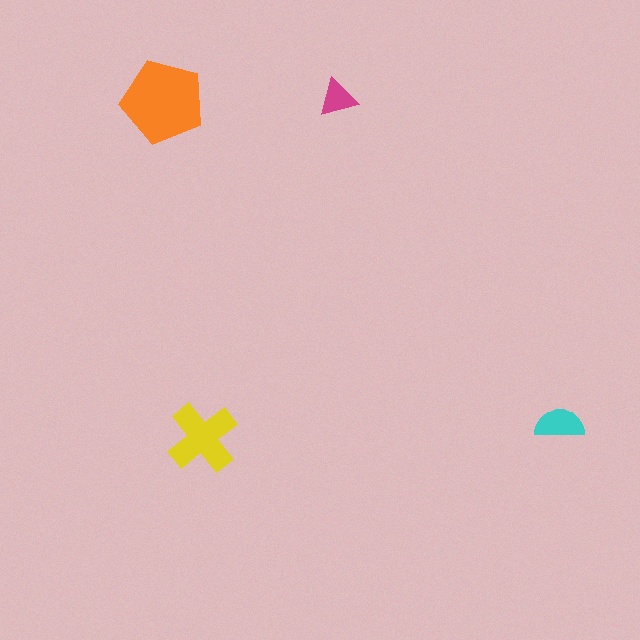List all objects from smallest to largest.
The magenta triangle, the cyan semicircle, the yellow cross, the orange pentagon.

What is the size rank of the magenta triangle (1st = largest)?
4th.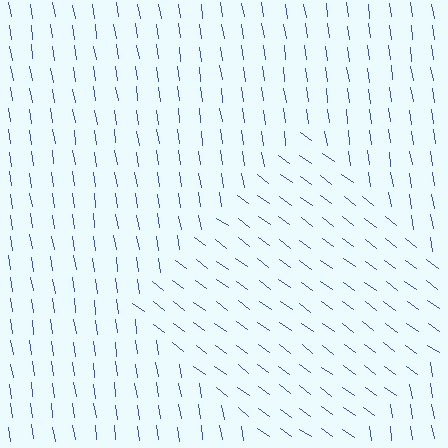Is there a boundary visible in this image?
Yes, there is a texture boundary formed by a change in line orientation.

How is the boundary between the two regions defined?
The boundary is defined purely by a change in line orientation (approximately 45 degrees difference). All lines are the same color and thickness.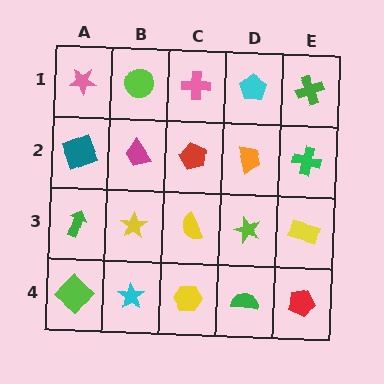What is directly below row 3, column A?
A lime diamond.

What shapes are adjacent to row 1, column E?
A green cross (row 2, column E), a cyan pentagon (row 1, column D).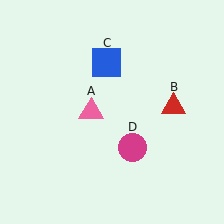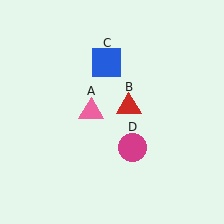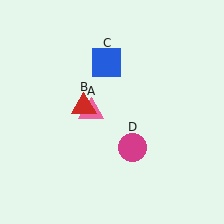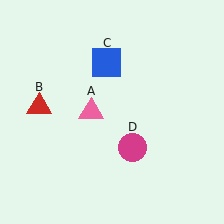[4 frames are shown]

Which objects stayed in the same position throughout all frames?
Pink triangle (object A) and blue square (object C) and magenta circle (object D) remained stationary.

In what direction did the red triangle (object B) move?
The red triangle (object B) moved left.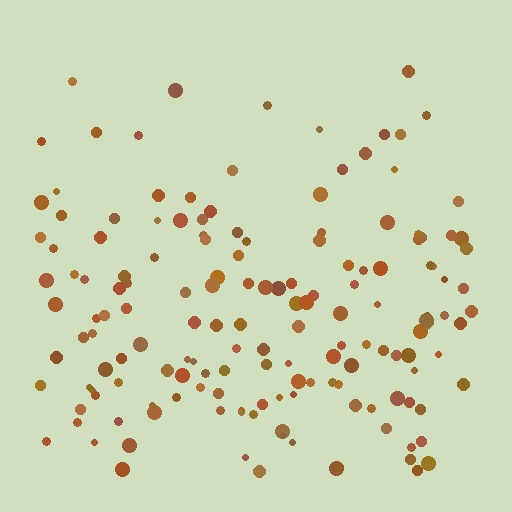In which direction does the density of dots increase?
From top to bottom, with the bottom side densest.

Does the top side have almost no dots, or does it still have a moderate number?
Still a moderate number, just noticeably fewer than the bottom.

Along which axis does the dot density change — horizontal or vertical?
Vertical.